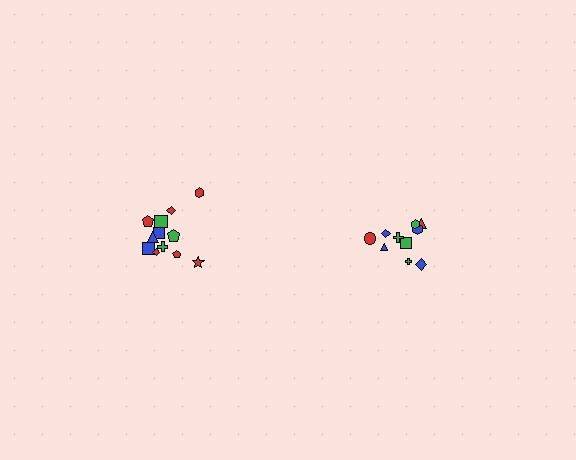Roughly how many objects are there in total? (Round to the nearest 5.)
Roughly 20 objects in total.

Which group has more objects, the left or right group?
The left group.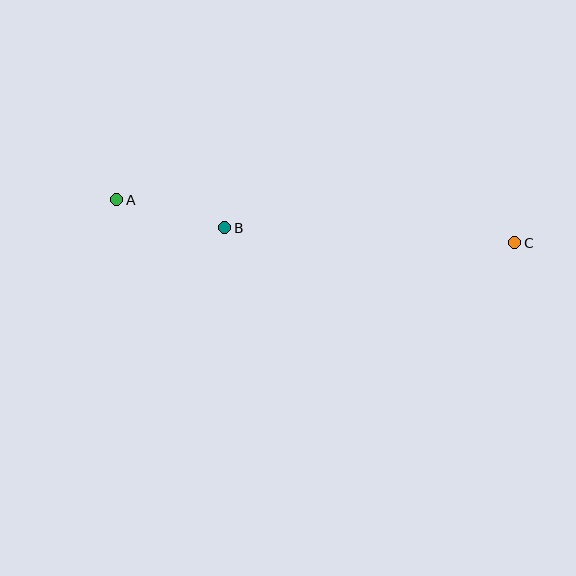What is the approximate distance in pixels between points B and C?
The distance between B and C is approximately 290 pixels.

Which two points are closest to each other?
Points A and B are closest to each other.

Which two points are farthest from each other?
Points A and C are farthest from each other.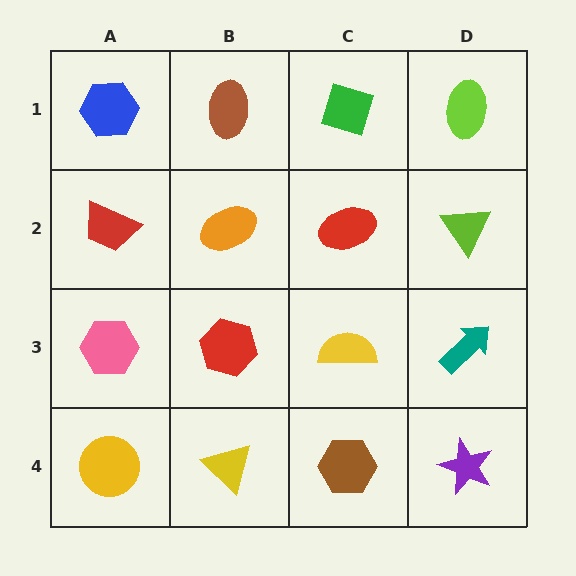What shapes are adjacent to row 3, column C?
A red ellipse (row 2, column C), a brown hexagon (row 4, column C), a red hexagon (row 3, column B), a teal arrow (row 3, column D).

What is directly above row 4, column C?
A yellow semicircle.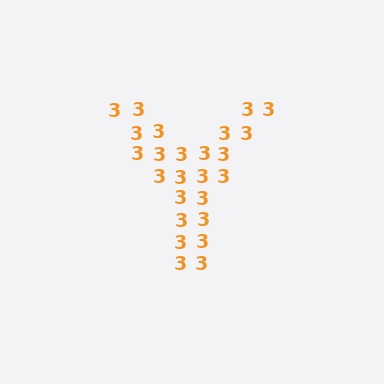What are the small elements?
The small elements are digit 3's.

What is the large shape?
The large shape is the letter Y.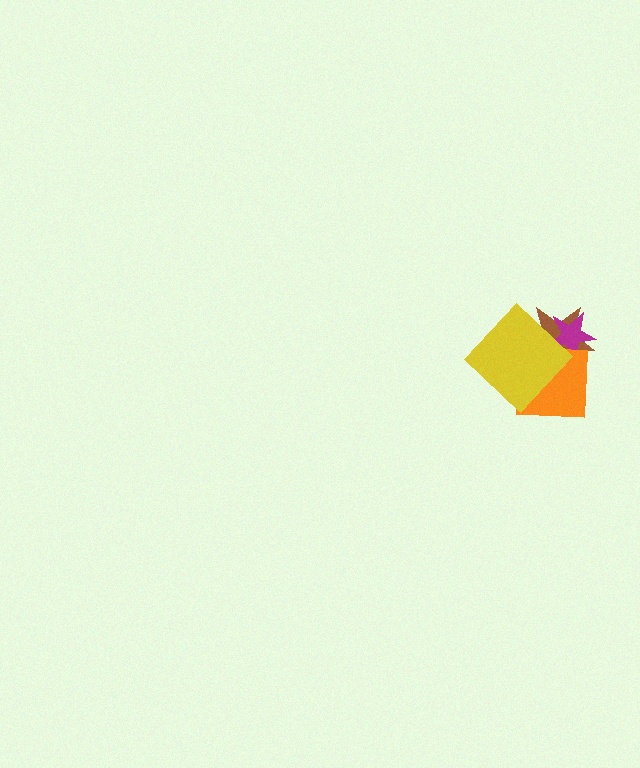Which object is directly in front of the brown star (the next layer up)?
The magenta star is directly in front of the brown star.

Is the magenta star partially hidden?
Yes, it is partially covered by another shape.